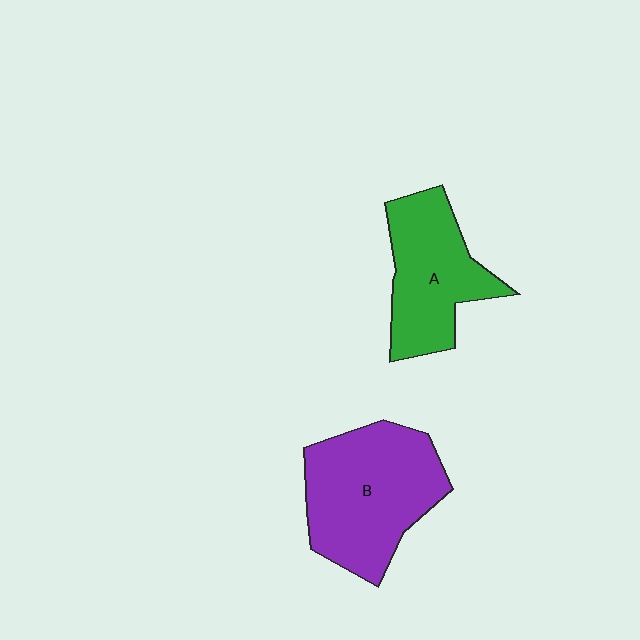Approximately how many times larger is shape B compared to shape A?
Approximately 1.3 times.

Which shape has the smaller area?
Shape A (green).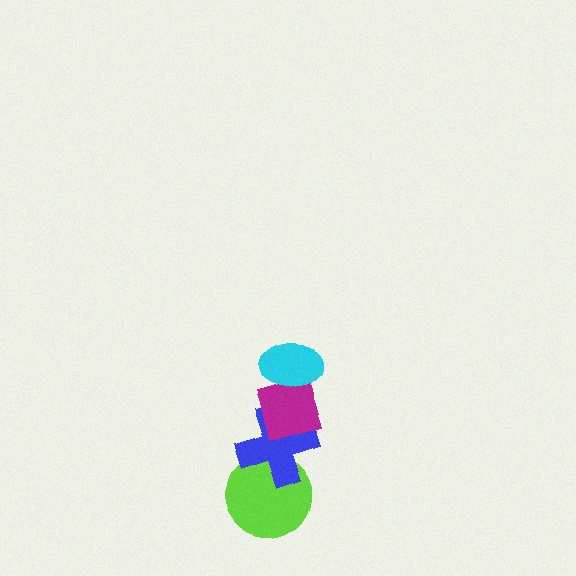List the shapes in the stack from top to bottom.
From top to bottom: the cyan ellipse, the magenta diamond, the blue cross, the lime circle.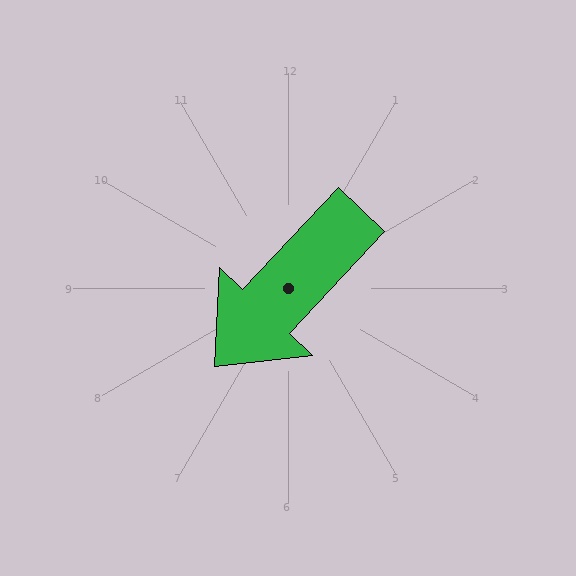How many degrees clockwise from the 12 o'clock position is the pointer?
Approximately 223 degrees.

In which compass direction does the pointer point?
Southwest.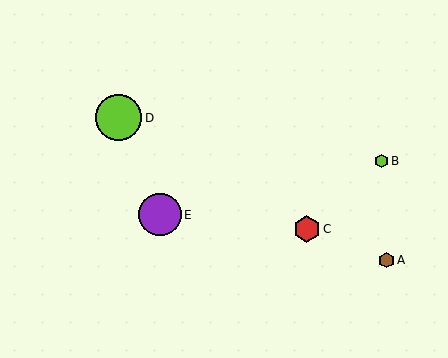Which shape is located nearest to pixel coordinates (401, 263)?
The brown hexagon (labeled A) at (387, 260) is nearest to that location.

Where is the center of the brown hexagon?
The center of the brown hexagon is at (387, 260).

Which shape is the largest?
The lime circle (labeled D) is the largest.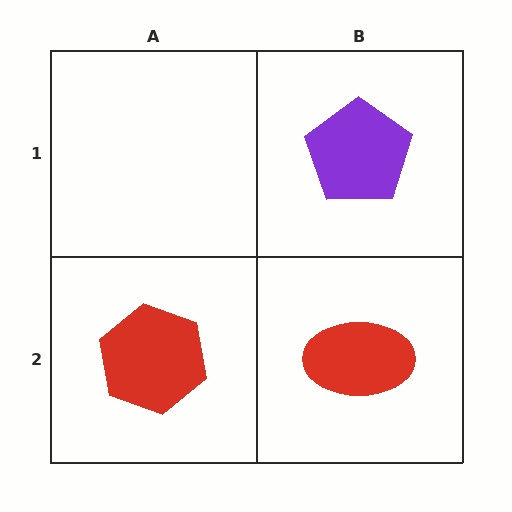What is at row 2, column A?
A red hexagon.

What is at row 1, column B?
A purple pentagon.